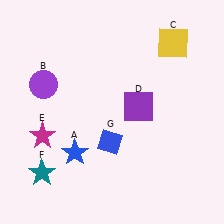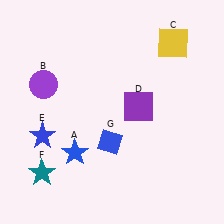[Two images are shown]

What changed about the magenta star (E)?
In Image 1, E is magenta. In Image 2, it changed to blue.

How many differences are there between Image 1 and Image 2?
There is 1 difference between the two images.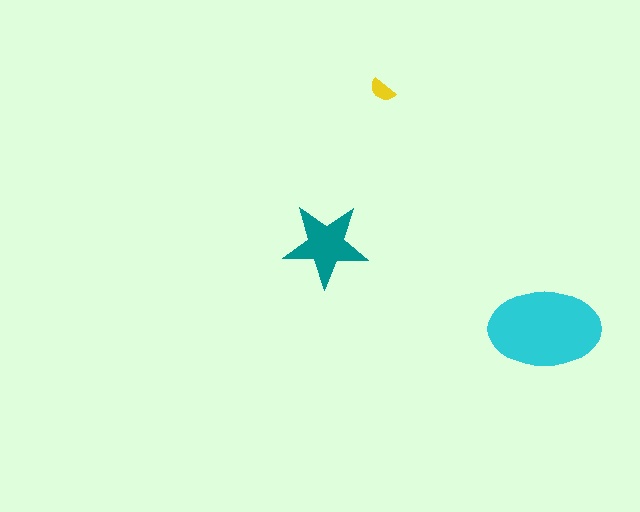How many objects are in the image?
There are 3 objects in the image.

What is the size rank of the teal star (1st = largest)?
2nd.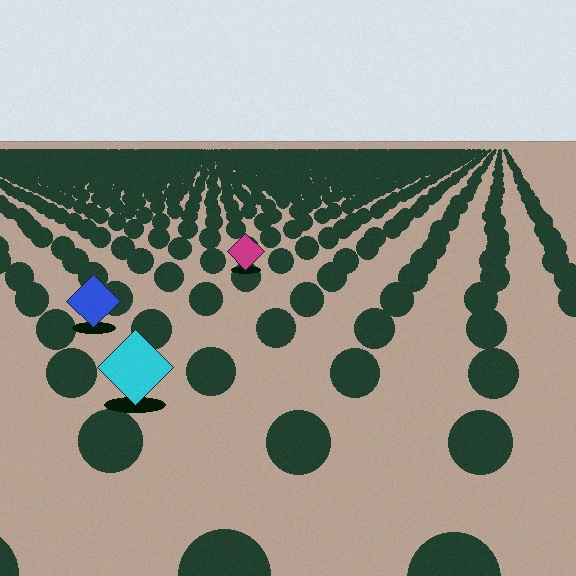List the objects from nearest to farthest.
From nearest to farthest: the cyan diamond, the blue diamond, the magenta diamond.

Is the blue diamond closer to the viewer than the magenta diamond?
Yes. The blue diamond is closer — you can tell from the texture gradient: the ground texture is coarser near it.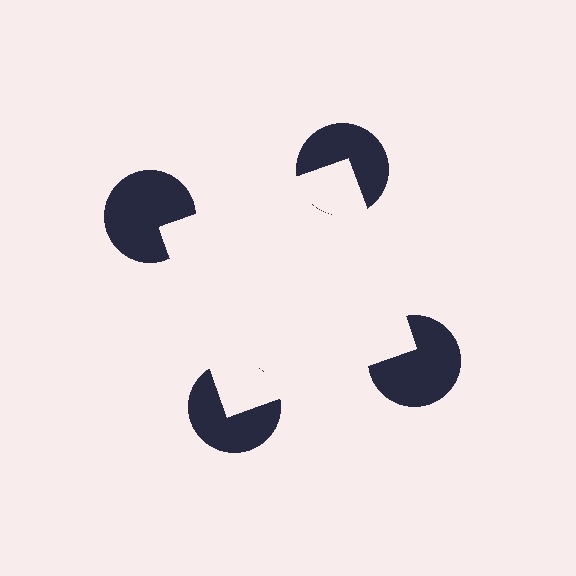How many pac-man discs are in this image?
There are 4 — one at each vertex of the illusory square.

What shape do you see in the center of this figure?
An illusory square — its edges are inferred from the aligned wedge cuts in the pac-man discs, not physically drawn.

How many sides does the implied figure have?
4 sides.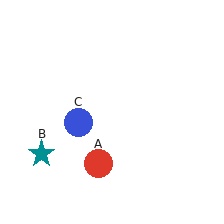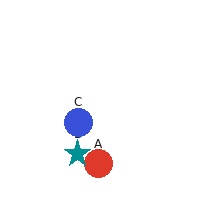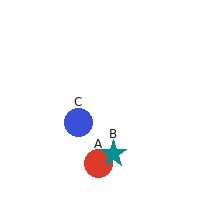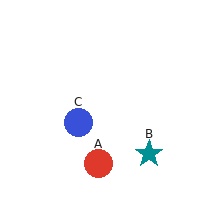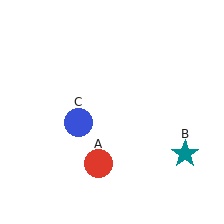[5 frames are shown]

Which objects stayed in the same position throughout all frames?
Red circle (object A) and blue circle (object C) remained stationary.